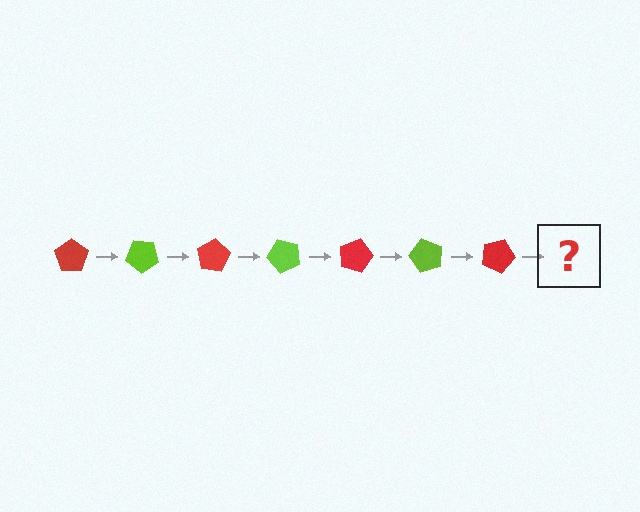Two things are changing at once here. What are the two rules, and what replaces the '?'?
The two rules are that it rotates 40 degrees each step and the color cycles through red and lime. The '?' should be a lime pentagon, rotated 280 degrees from the start.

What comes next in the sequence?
The next element should be a lime pentagon, rotated 280 degrees from the start.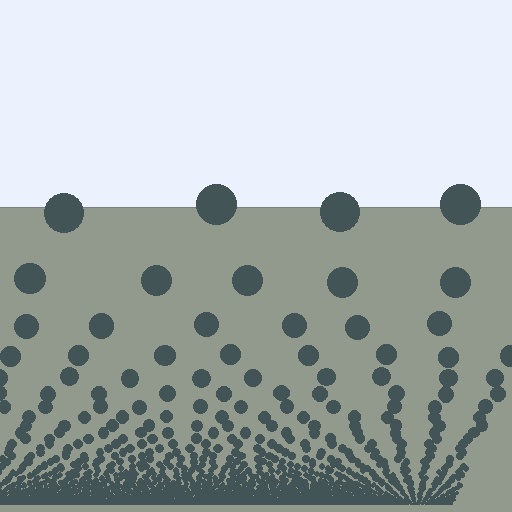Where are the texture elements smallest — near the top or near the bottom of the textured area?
Near the bottom.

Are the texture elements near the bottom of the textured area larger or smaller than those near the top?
Smaller. The gradient is inverted — elements near the bottom are smaller and denser.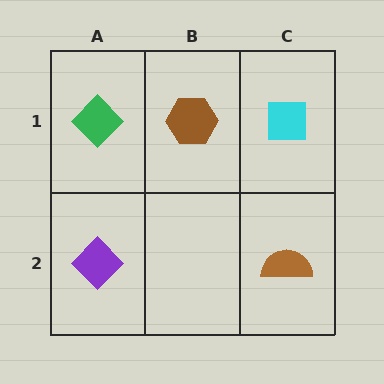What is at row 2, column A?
A purple diamond.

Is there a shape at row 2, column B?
No, that cell is empty.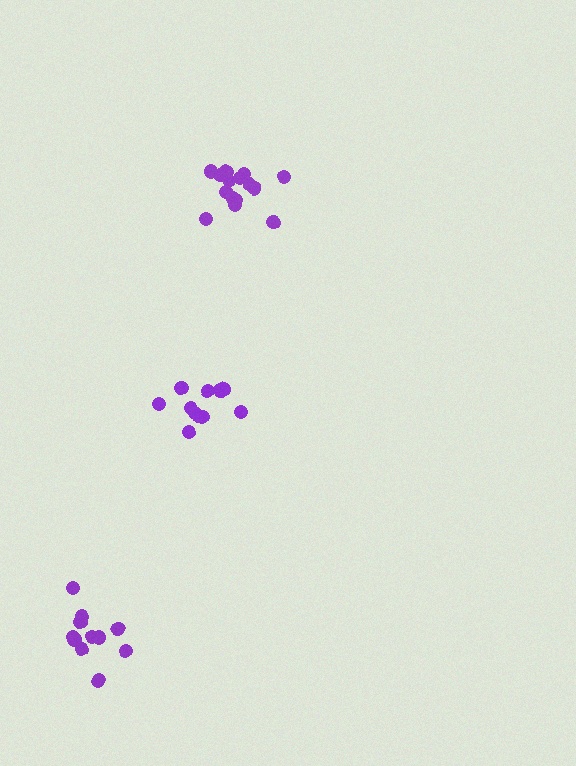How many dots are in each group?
Group 1: 12 dots, Group 2: 16 dots, Group 3: 11 dots (39 total).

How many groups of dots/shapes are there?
There are 3 groups.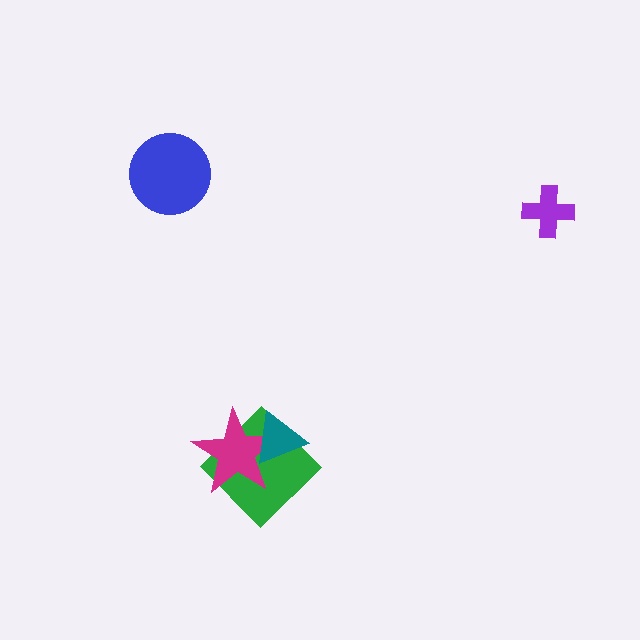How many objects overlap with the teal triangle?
2 objects overlap with the teal triangle.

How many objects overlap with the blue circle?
0 objects overlap with the blue circle.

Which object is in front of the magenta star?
The teal triangle is in front of the magenta star.